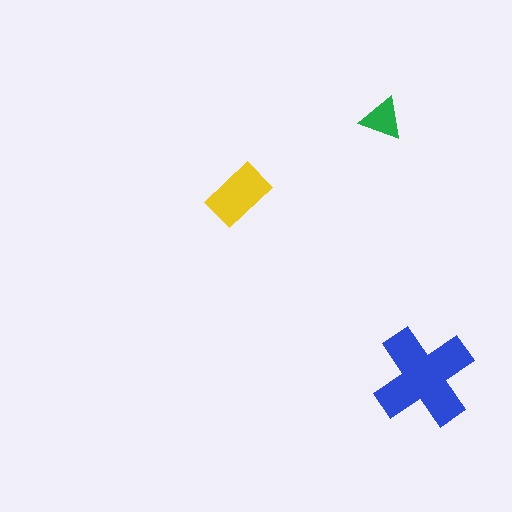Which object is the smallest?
The green triangle.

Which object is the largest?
The blue cross.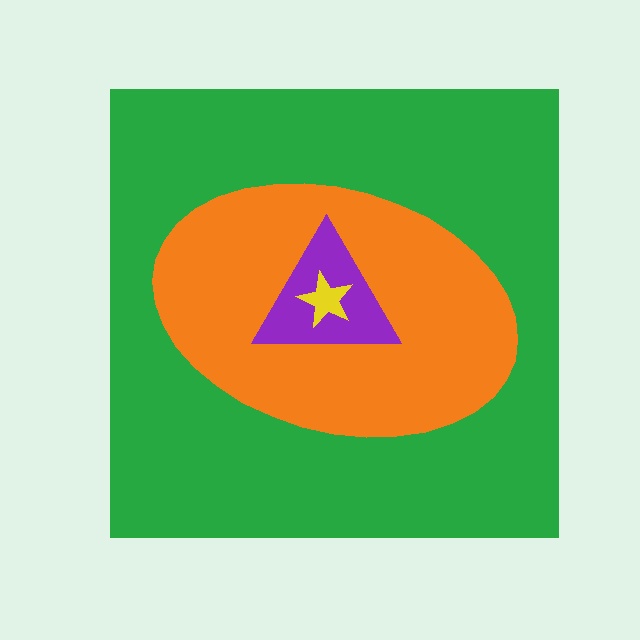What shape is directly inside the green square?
The orange ellipse.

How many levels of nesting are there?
4.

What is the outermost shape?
The green square.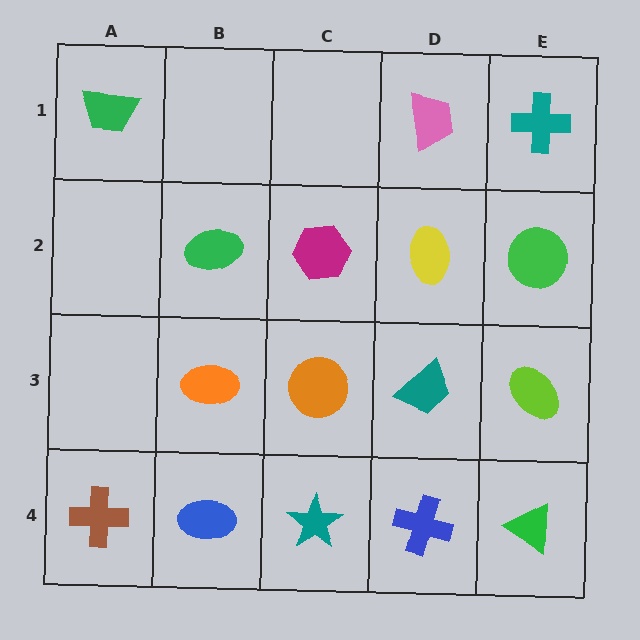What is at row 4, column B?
A blue ellipse.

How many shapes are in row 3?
4 shapes.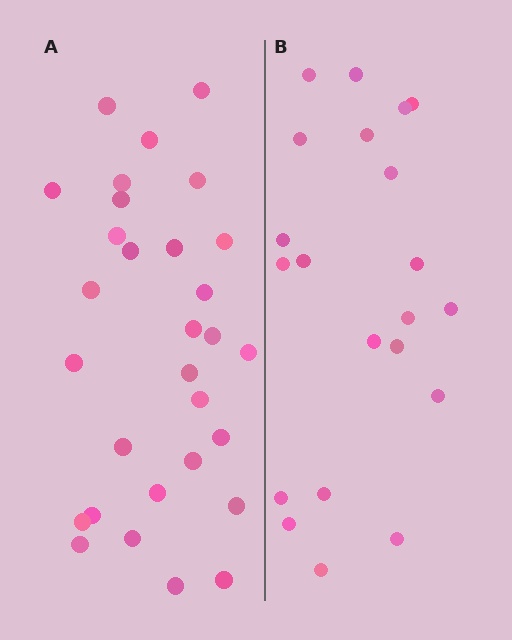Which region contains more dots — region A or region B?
Region A (the left region) has more dots.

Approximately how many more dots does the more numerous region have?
Region A has roughly 8 or so more dots than region B.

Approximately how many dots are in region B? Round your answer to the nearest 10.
About 20 dots. (The exact count is 21, which rounds to 20.)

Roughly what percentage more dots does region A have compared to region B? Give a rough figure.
About 45% more.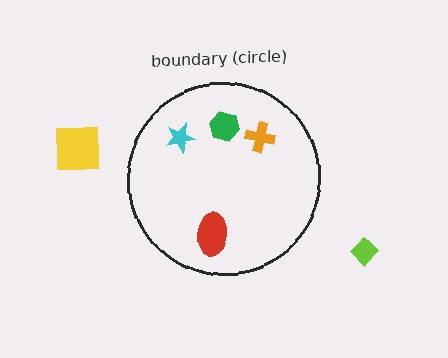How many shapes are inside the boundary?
4 inside, 2 outside.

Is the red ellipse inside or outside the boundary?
Inside.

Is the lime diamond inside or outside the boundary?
Outside.